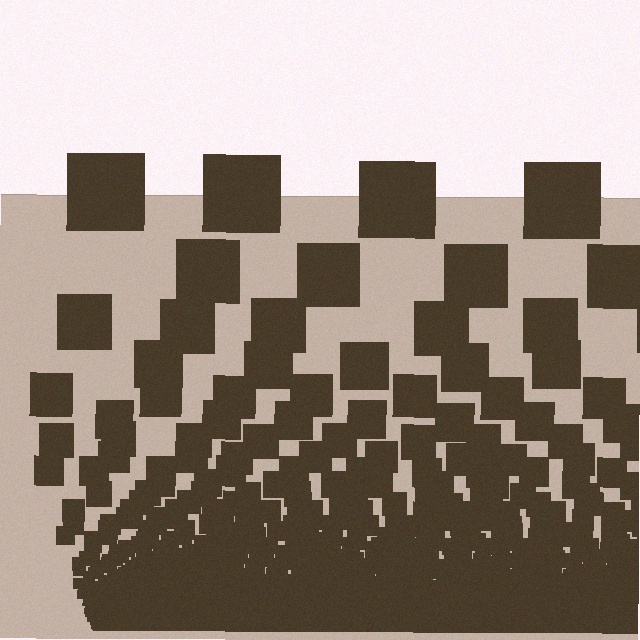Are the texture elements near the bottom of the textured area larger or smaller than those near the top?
Smaller. The gradient is inverted — elements near the bottom are smaller and denser.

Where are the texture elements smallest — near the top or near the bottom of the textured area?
Near the bottom.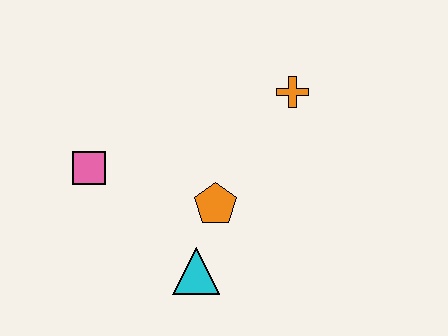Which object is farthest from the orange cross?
The pink square is farthest from the orange cross.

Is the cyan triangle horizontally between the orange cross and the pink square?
Yes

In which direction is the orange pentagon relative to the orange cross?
The orange pentagon is below the orange cross.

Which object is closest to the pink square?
The orange pentagon is closest to the pink square.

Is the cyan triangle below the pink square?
Yes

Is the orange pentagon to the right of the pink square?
Yes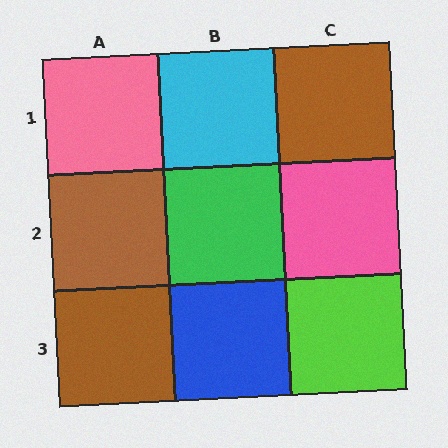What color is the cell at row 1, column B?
Cyan.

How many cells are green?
1 cell is green.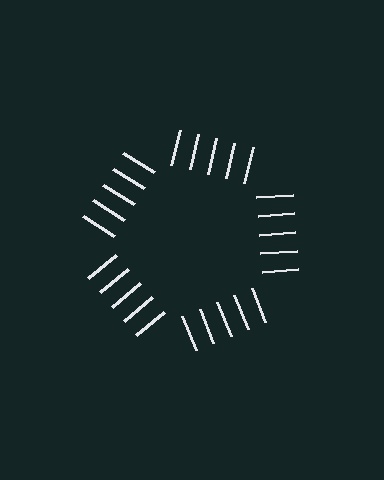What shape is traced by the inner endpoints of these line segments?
An illusory pentagon — the line segments terminate on its edges but no continuous stroke is drawn.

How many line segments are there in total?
25 — 5 along each of the 5 edges.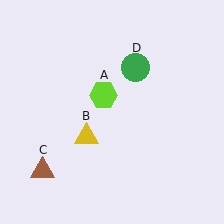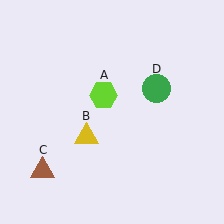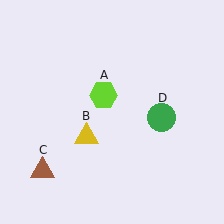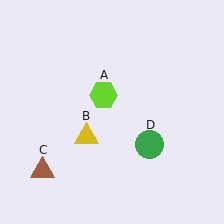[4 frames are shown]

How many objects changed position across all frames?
1 object changed position: green circle (object D).